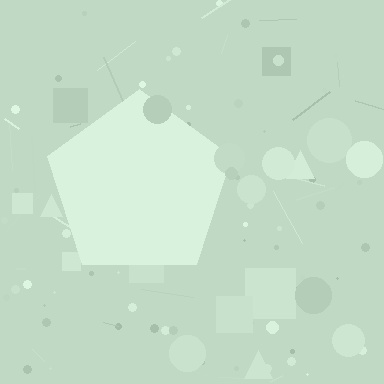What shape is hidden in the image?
A pentagon is hidden in the image.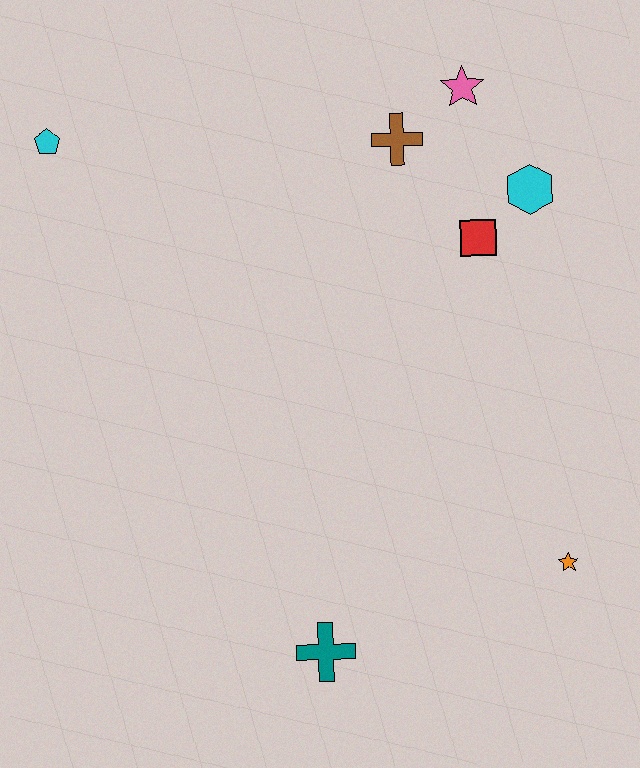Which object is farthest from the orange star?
The cyan pentagon is farthest from the orange star.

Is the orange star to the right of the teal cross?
Yes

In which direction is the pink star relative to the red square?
The pink star is above the red square.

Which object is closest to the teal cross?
The orange star is closest to the teal cross.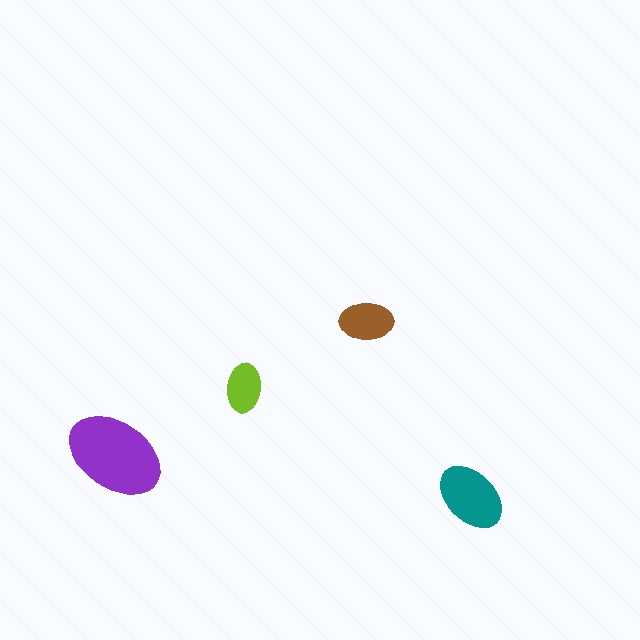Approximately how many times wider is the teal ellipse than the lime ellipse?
About 1.5 times wider.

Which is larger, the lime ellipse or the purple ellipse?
The purple one.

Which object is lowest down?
The teal ellipse is bottommost.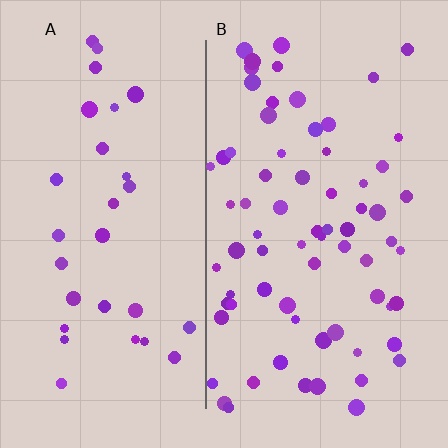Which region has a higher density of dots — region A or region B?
B (the right).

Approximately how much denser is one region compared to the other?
Approximately 2.3× — region B over region A.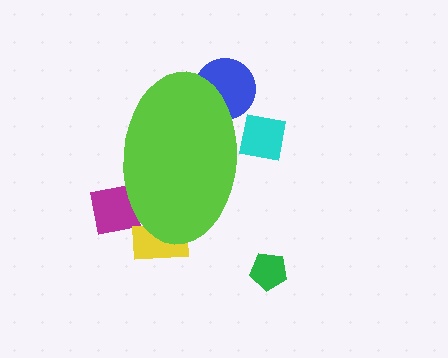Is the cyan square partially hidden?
Yes, the cyan square is partially hidden behind the lime ellipse.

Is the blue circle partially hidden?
Yes, the blue circle is partially hidden behind the lime ellipse.